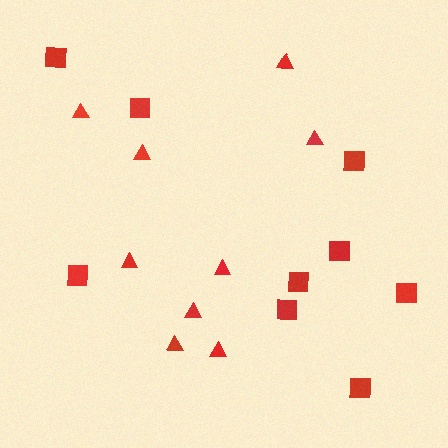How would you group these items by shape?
There are 2 groups: one group of triangles (9) and one group of squares (9).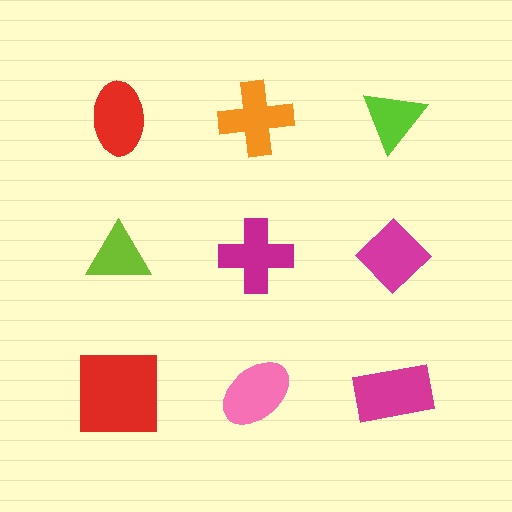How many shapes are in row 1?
3 shapes.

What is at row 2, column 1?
A lime triangle.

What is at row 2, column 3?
A magenta diamond.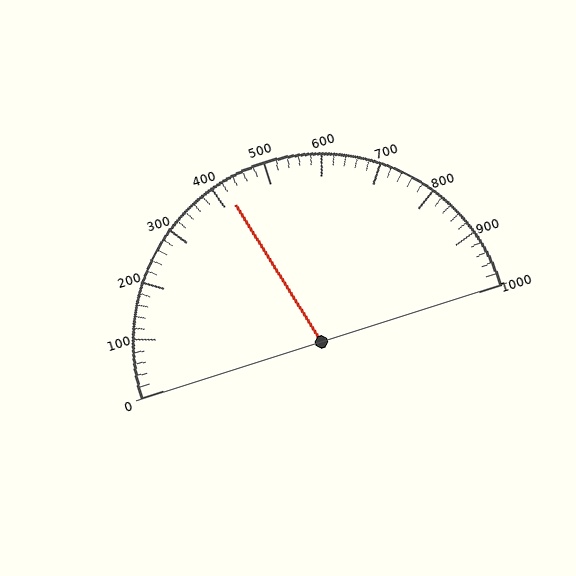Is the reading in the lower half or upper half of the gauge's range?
The reading is in the lower half of the range (0 to 1000).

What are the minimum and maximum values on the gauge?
The gauge ranges from 0 to 1000.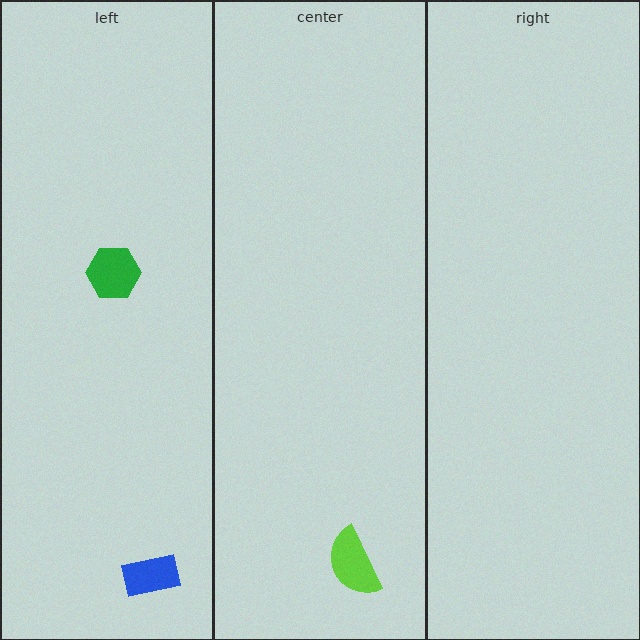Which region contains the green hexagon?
The left region.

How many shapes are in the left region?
2.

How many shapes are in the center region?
1.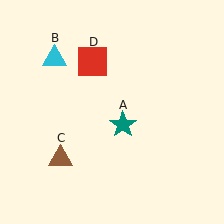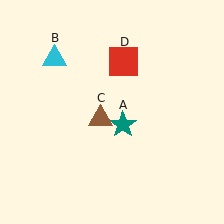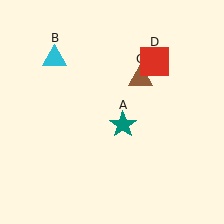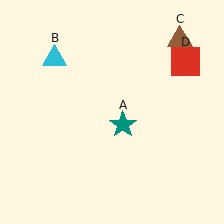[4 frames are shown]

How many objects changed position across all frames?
2 objects changed position: brown triangle (object C), red square (object D).